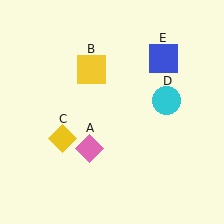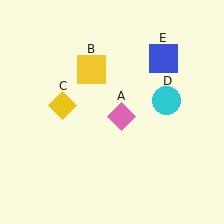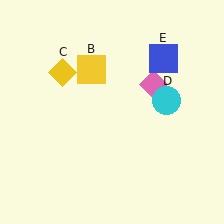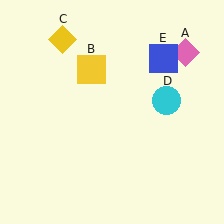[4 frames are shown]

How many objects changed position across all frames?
2 objects changed position: pink diamond (object A), yellow diamond (object C).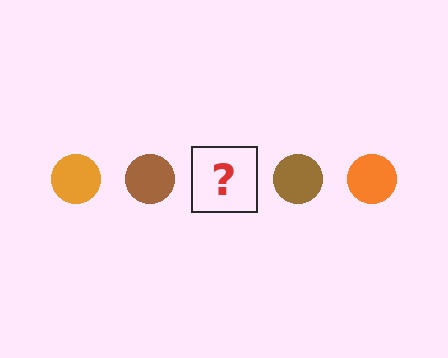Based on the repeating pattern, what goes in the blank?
The blank should be an orange circle.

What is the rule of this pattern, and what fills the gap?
The rule is that the pattern cycles through orange, brown circles. The gap should be filled with an orange circle.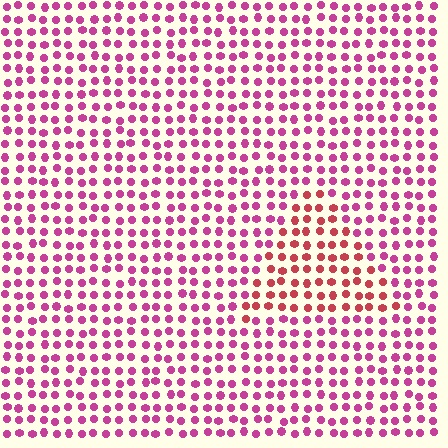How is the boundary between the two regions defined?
The boundary is defined purely by a slight shift in hue (about 33 degrees). Spacing, size, and orientation are identical on both sides.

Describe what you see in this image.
The image is filled with small magenta elements in a uniform arrangement. A triangle-shaped region is visible where the elements are tinted to a slightly different hue, forming a subtle color boundary.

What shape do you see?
I see a triangle.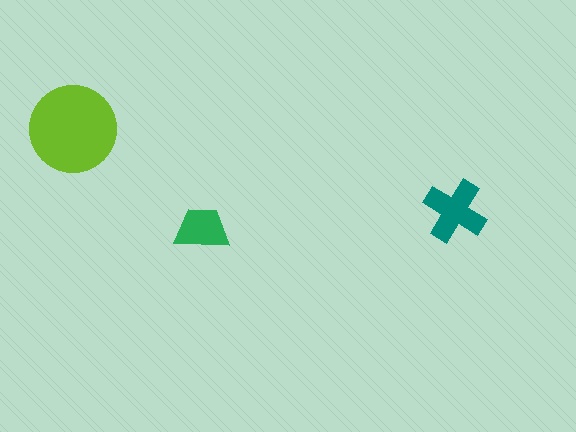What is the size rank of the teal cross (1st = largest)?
2nd.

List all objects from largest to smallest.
The lime circle, the teal cross, the green trapezoid.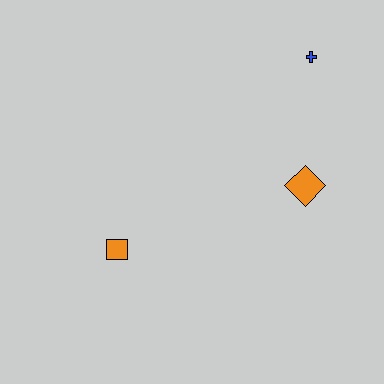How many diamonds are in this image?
There is 1 diamond.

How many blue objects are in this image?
There is 1 blue object.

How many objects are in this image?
There are 3 objects.